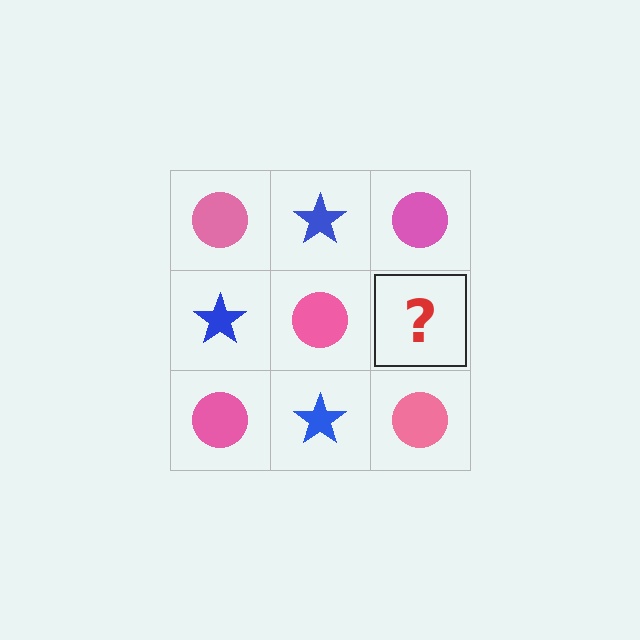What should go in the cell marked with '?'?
The missing cell should contain a blue star.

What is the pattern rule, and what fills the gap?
The rule is that it alternates pink circle and blue star in a checkerboard pattern. The gap should be filled with a blue star.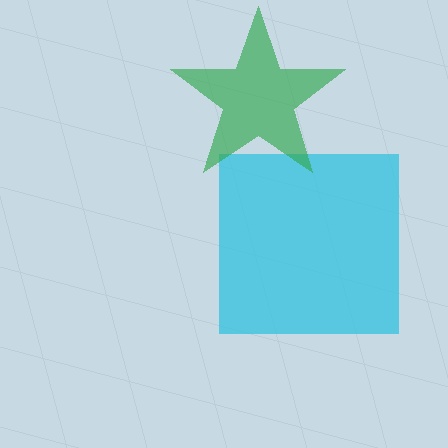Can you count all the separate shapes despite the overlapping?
Yes, there are 2 separate shapes.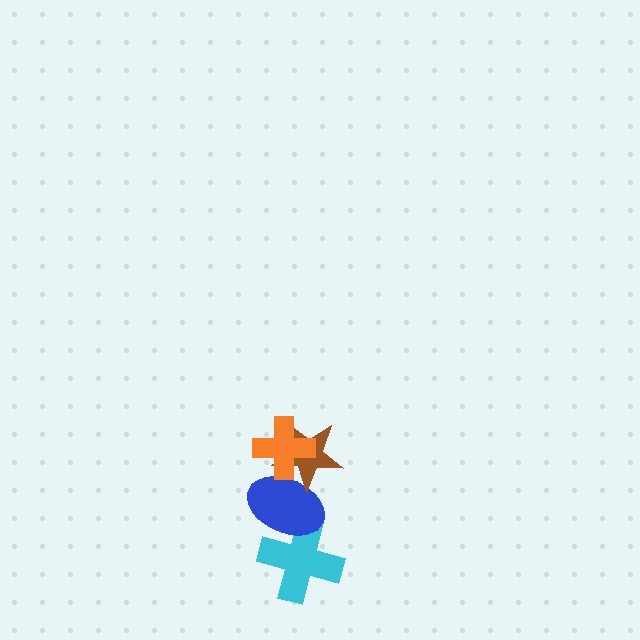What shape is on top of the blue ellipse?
The brown star is on top of the blue ellipse.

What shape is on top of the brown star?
The orange cross is on top of the brown star.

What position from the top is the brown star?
The brown star is 2nd from the top.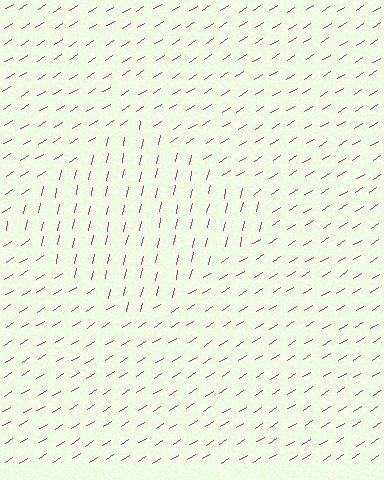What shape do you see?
I see a diamond.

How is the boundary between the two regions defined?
The boundary is defined purely by a change in line orientation (approximately 45 degrees difference). All lines are the same color and thickness.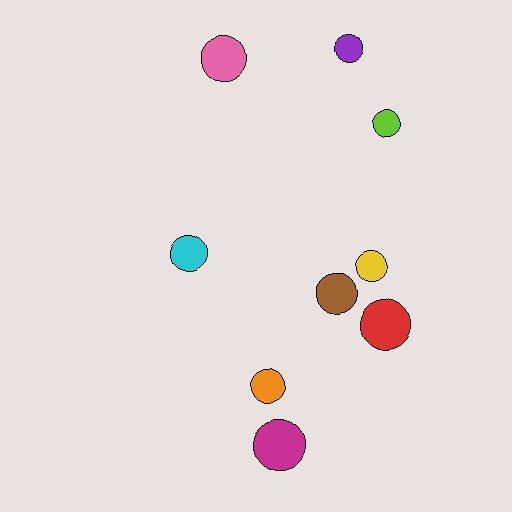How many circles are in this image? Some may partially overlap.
There are 9 circles.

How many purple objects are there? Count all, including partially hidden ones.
There is 1 purple object.